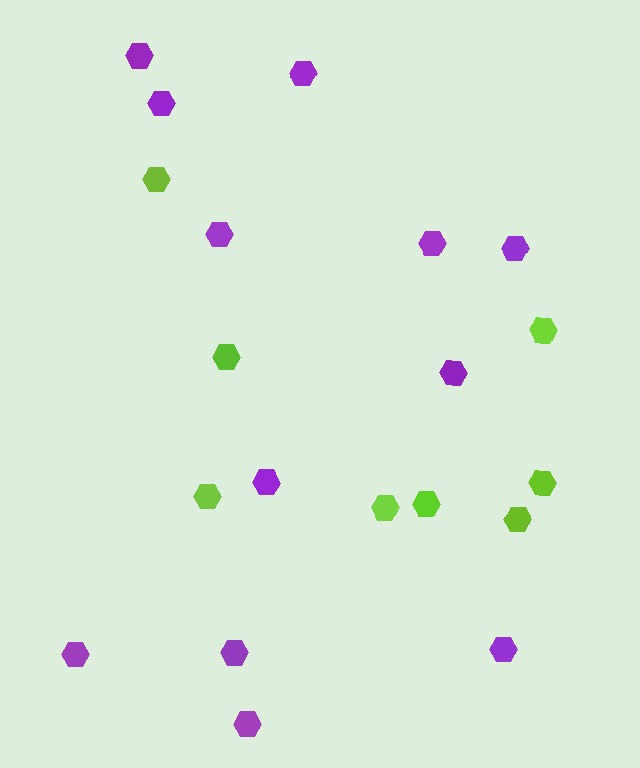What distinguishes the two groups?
There are 2 groups: one group of lime hexagons (8) and one group of purple hexagons (12).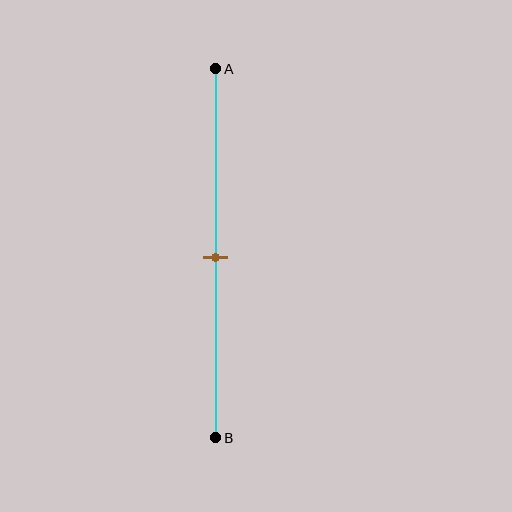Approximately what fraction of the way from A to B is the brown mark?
The brown mark is approximately 50% of the way from A to B.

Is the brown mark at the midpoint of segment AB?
Yes, the mark is approximately at the midpoint.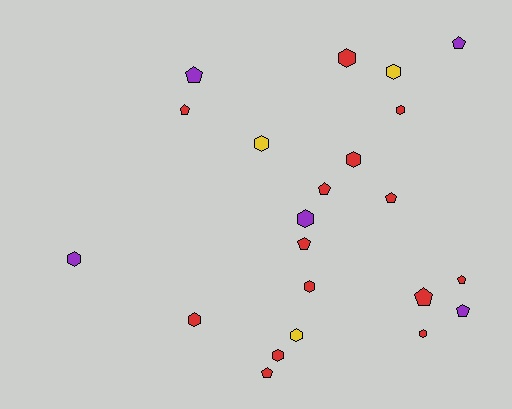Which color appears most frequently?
Red, with 14 objects.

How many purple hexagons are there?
There are 2 purple hexagons.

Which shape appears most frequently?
Hexagon, with 12 objects.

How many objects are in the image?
There are 22 objects.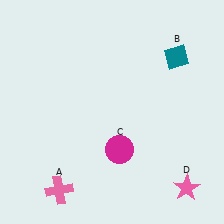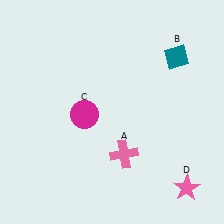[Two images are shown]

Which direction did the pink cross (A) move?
The pink cross (A) moved right.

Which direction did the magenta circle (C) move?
The magenta circle (C) moved left.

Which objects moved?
The objects that moved are: the pink cross (A), the magenta circle (C).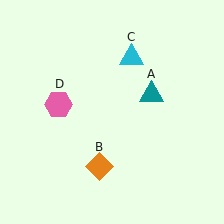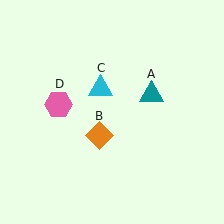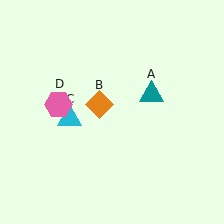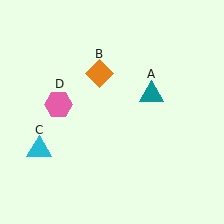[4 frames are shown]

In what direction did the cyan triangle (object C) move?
The cyan triangle (object C) moved down and to the left.